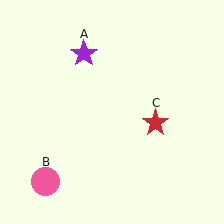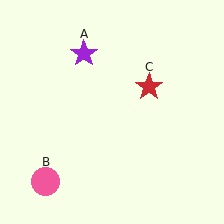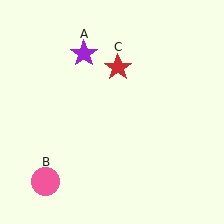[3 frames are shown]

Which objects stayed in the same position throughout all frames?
Purple star (object A) and pink circle (object B) remained stationary.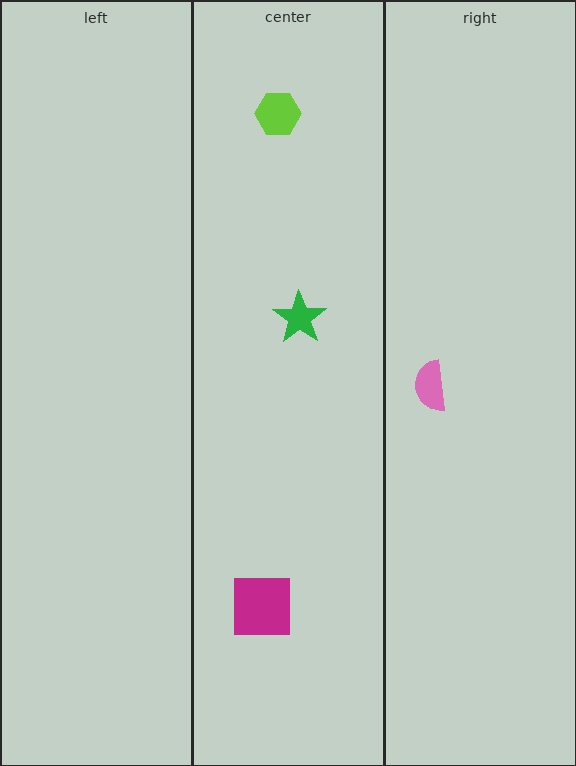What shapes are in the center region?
The lime hexagon, the magenta square, the green star.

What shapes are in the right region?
The pink semicircle.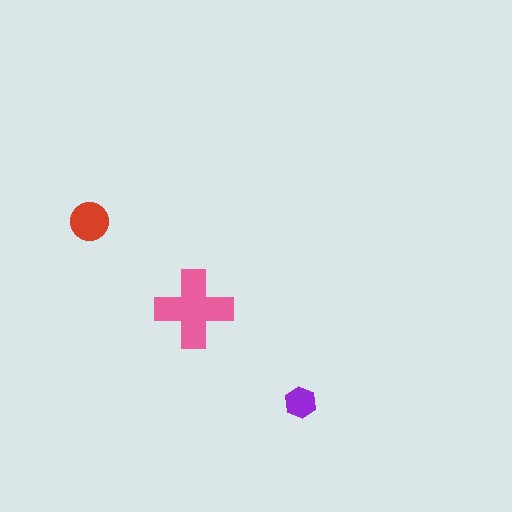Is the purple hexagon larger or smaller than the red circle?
Smaller.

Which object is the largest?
The pink cross.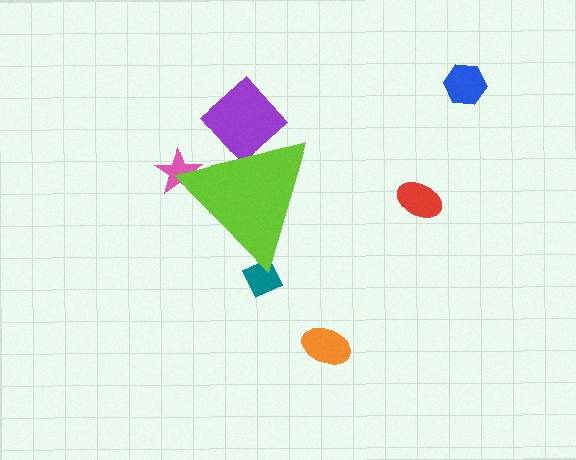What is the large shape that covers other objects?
A lime triangle.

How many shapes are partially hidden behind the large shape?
3 shapes are partially hidden.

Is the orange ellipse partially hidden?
No, the orange ellipse is fully visible.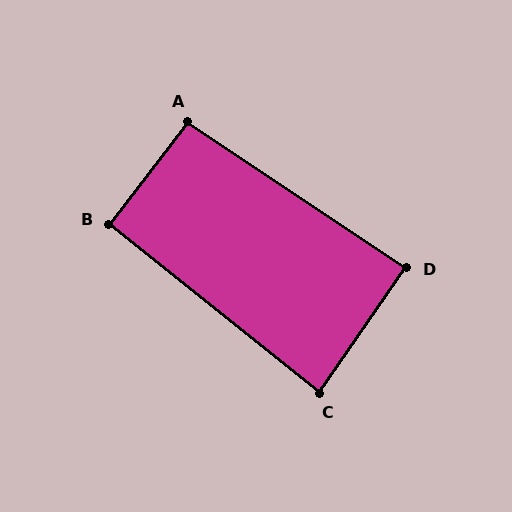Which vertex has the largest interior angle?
A, at approximately 94 degrees.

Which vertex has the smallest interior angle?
C, at approximately 86 degrees.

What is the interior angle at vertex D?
Approximately 89 degrees (approximately right).